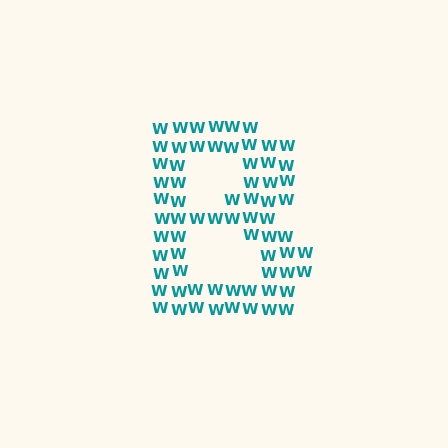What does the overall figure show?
The overall figure shows the letter B.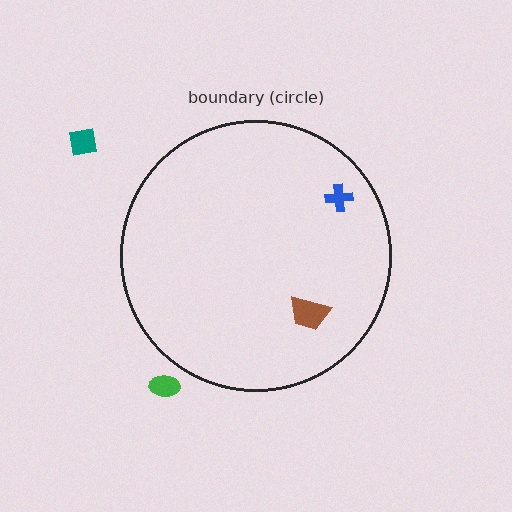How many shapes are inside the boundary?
2 inside, 2 outside.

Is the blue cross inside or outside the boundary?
Inside.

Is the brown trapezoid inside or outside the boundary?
Inside.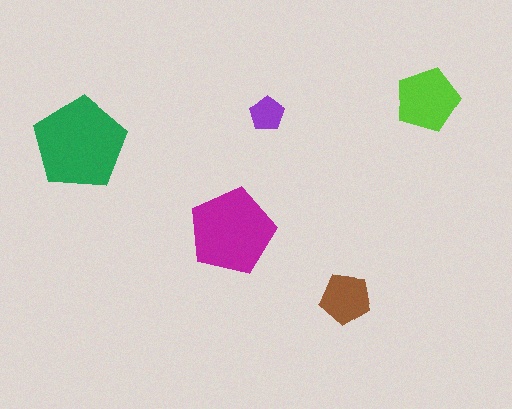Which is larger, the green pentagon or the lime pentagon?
The green one.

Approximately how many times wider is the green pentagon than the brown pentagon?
About 2 times wider.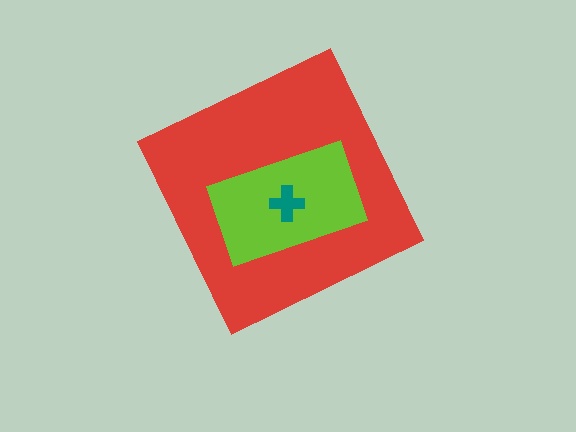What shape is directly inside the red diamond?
The lime rectangle.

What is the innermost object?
The teal cross.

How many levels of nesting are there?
3.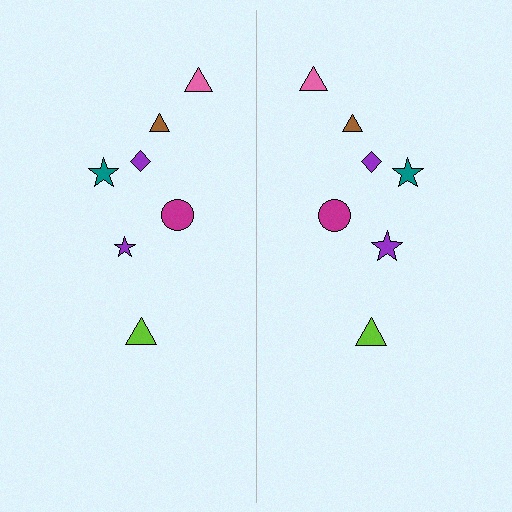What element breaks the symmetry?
The purple star on the right side has a different size than its mirror counterpart.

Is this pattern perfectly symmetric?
No, the pattern is not perfectly symmetric. The purple star on the right side has a different size than its mirror counterpart.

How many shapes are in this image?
There are 14 shapes in this image.